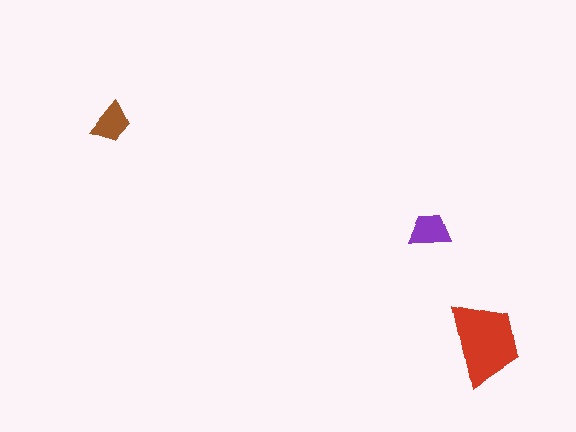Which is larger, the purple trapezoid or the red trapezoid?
The red one.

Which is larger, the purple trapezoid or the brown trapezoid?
The purple one.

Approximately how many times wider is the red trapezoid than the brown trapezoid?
About 2 times wider.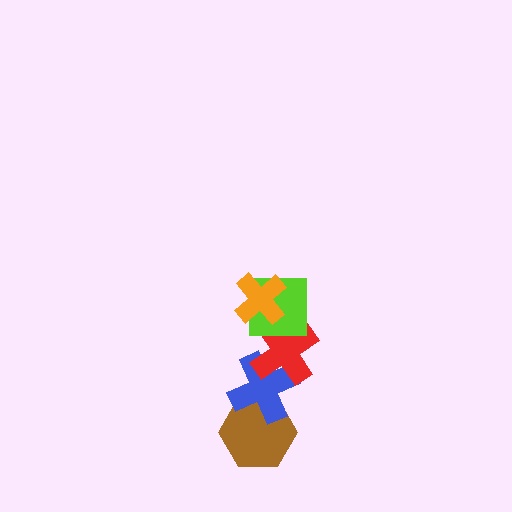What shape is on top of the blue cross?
The red cross is on top of the blue cross.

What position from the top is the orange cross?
The orange cross is 1st from the top.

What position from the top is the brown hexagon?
The brown hexagon is 5th from the top.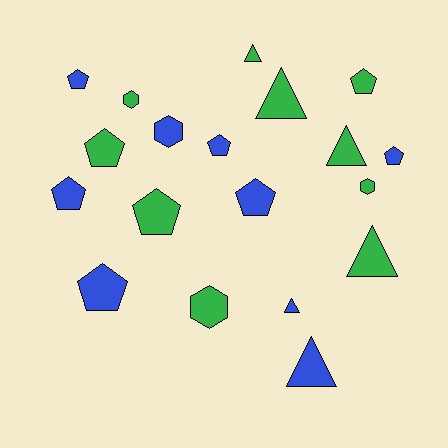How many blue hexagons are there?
There is 1 blue hexagon.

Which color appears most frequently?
Green, with 10 objects.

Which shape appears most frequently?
Pentagon, with 9 objects.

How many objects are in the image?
There are 19 objects.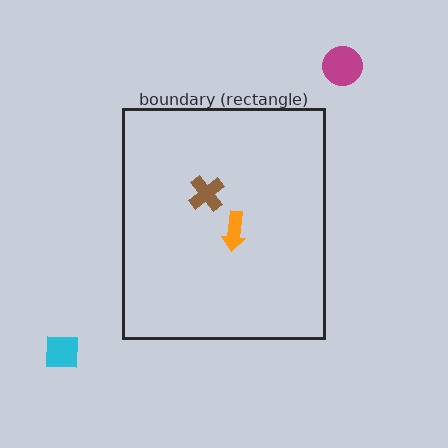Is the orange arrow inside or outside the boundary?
Inside.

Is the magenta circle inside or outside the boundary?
Outside.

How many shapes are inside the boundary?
2 inside, 2 outside.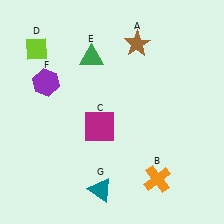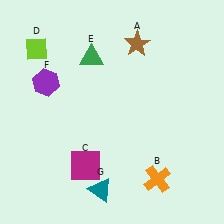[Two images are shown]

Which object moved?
The magenta square (C) moved down.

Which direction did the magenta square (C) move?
The magenta square (C) moved down.